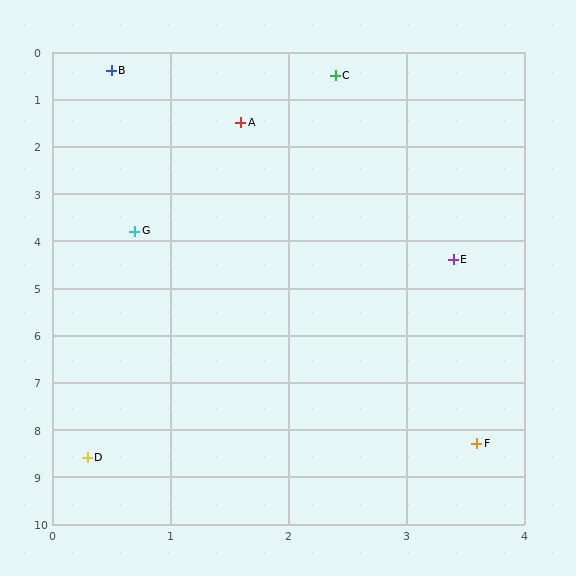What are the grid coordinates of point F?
Point F is at approximately (3.6, 8.3).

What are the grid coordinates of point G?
Point G is at approximately (0.7, 3.8).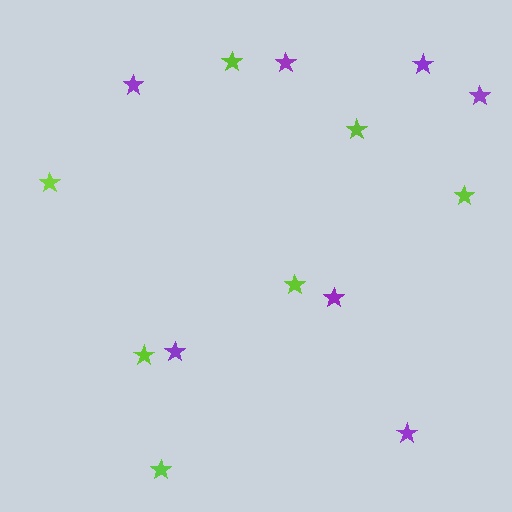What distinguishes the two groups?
There are 2 groups: one group of lime stars (7) and one group of purple stars (7).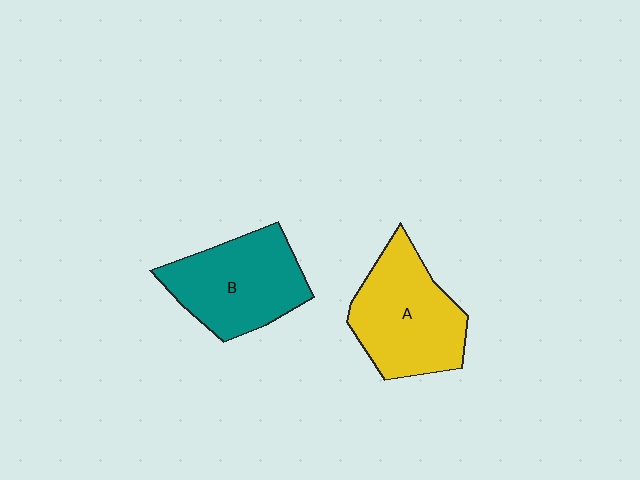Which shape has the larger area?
Shape A (yellow).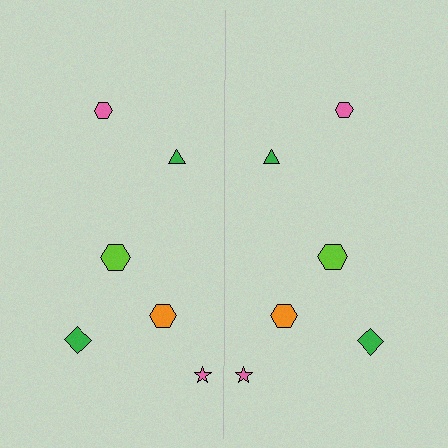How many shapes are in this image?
There are 12 shapes in this image.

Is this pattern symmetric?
Yes, this pattern has bilateral (reflection) symmetry.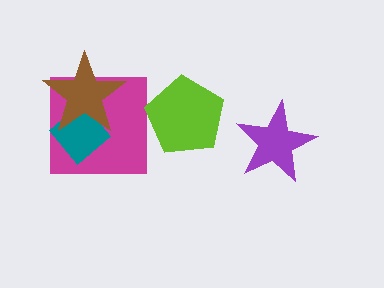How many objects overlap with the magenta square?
2 objects overlap with the magenta square.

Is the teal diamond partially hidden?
Yes, it is partially covered by another shape.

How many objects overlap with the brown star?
2 objects overlap with the brown star.